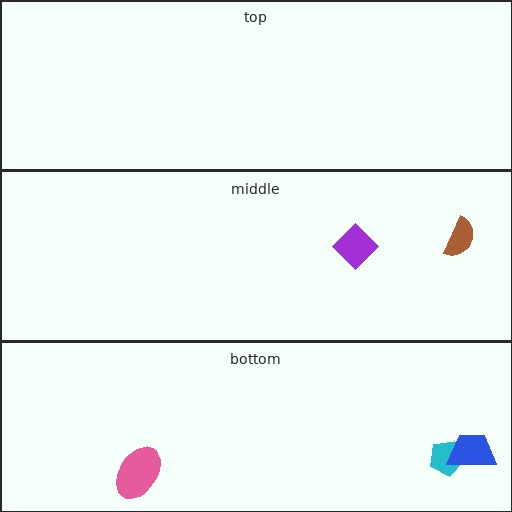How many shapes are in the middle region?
2.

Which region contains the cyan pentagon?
The bottom region.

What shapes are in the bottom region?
The cyan pentagon, the pink ellipse, the blue trapezoid.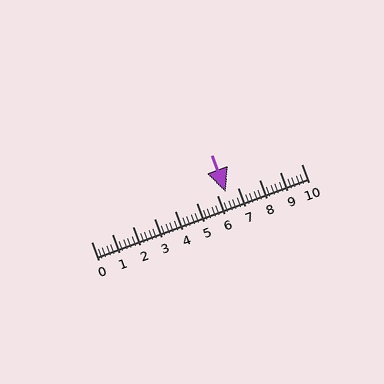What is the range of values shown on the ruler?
The ruler shows values from 0 to 10.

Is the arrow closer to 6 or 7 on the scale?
The arrow is closer to 6.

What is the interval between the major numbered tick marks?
The major tick marks are spaced 1 units apart.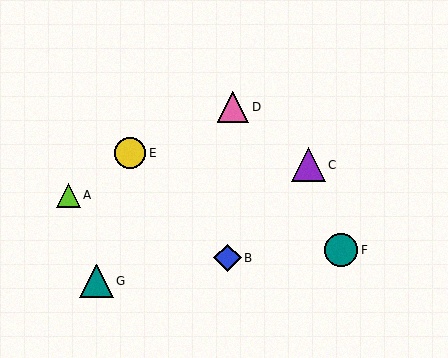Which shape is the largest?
The purple triangle (labeled C) is the largest.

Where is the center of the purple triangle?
The center of the purple triangle is at (308, 165).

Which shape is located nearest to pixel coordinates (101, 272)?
The teal triangle (labeled G) at (96, 281) is nearest to that location.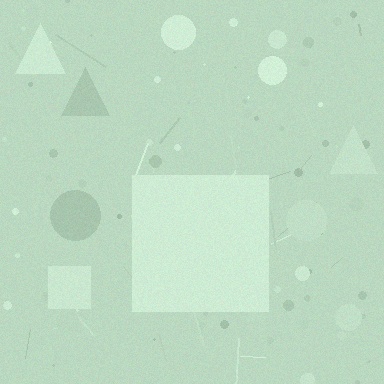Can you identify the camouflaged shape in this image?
The camouflaged shape is a square.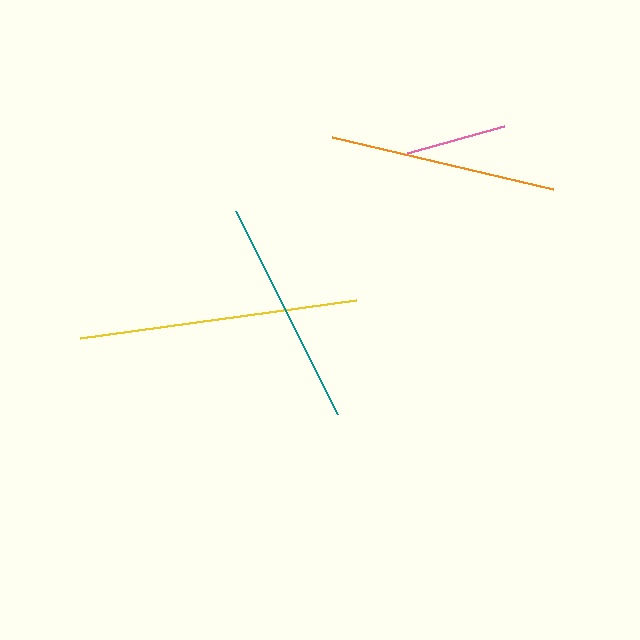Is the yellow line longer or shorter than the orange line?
The yellow line is longer than the orange line.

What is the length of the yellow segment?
The yellow segment is approximately 278 pixels long.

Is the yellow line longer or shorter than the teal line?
The yellow line is longer than the teal line.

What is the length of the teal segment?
The teal segment is approximately 227 pixels long.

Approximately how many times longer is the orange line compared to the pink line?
The orange line is approximately 2.3 times the length of the pink line.